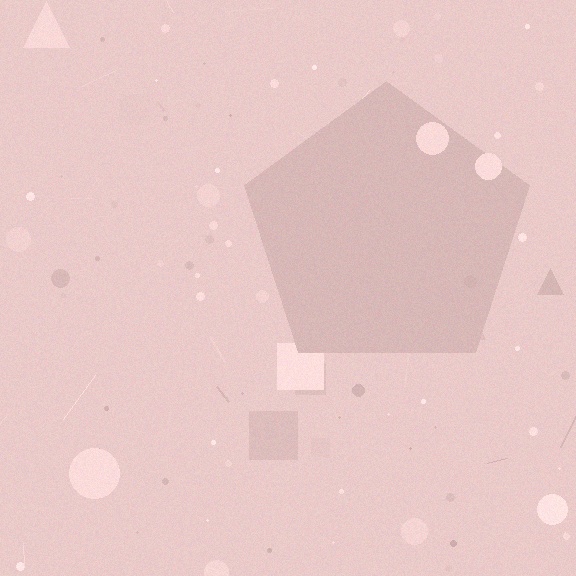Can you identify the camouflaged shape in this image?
The camouflaged shape is a pentagon.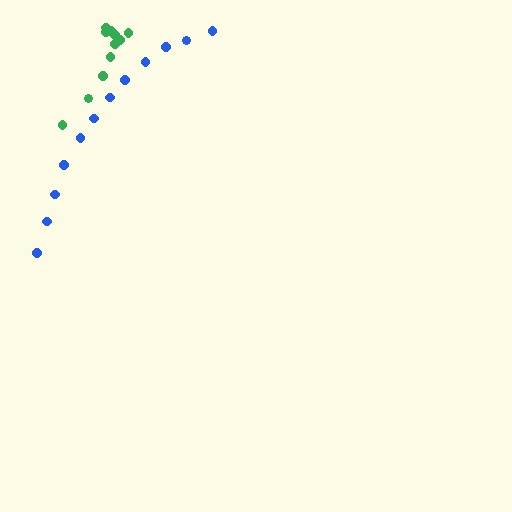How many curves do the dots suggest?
There are 2 distinct paths.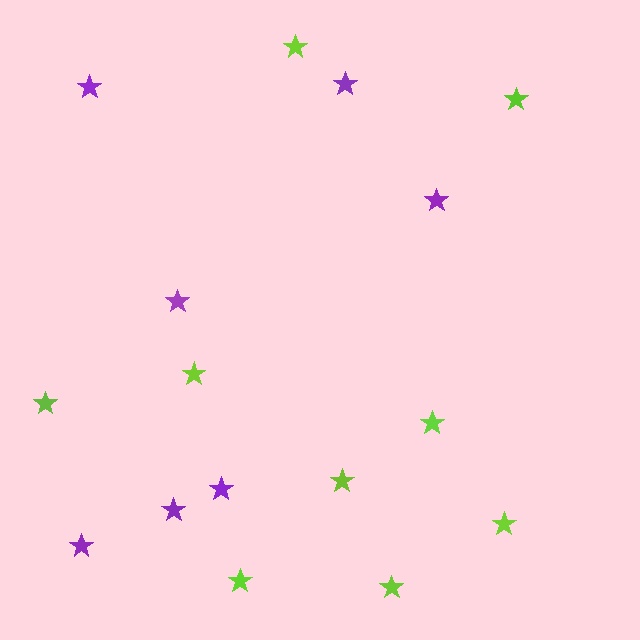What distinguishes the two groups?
There are 2 groups: one group of purple stars (7) and one group of lime stars (9).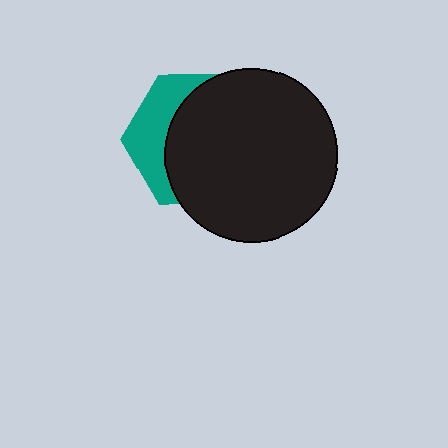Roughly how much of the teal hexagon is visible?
A small part of it is visible (roughly 32%).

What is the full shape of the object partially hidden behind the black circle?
The partially hidden object is a teal hexagon.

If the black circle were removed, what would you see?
You would see the complete teal hexagon.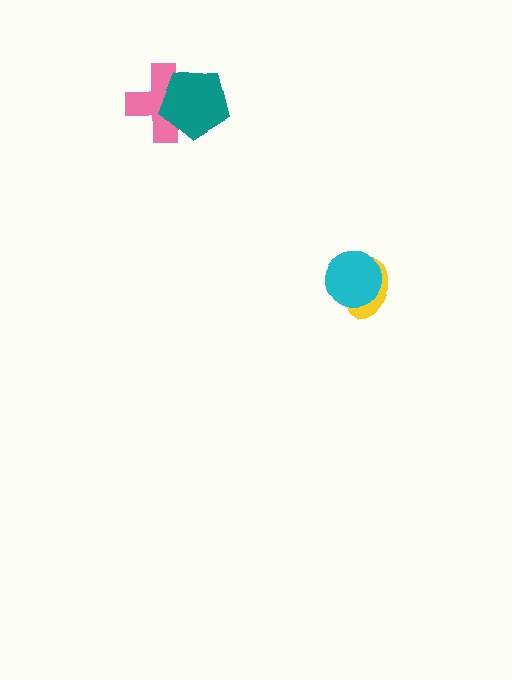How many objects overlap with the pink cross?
1 object overlaps with the pink cross.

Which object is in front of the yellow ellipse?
The cyan circle is in front of the yellow ellipse.